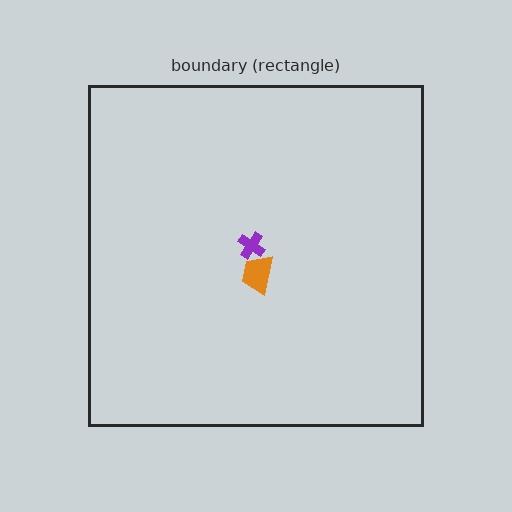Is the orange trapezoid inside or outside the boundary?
Inside.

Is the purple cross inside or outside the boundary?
Inside.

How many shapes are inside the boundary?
2 inside, 0 outside.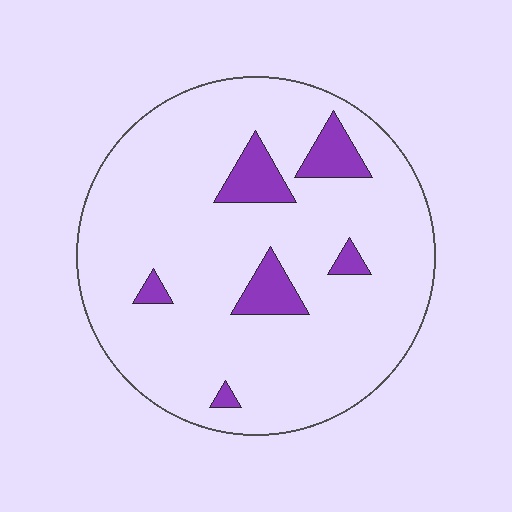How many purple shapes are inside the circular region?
6.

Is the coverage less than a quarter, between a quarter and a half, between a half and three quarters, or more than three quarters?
Less than a quarter.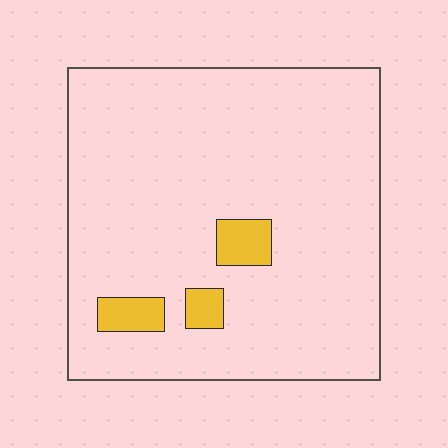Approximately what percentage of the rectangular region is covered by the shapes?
Approximately 5%.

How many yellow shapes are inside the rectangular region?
3.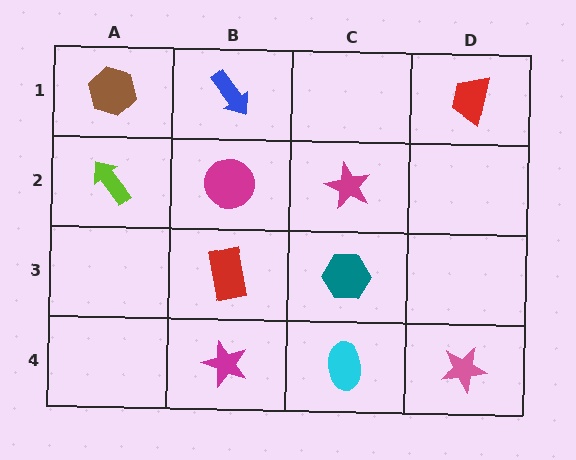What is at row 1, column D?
A red trapezoid.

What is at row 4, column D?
A pink star.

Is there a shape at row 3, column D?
No, that cell is empty.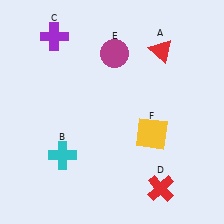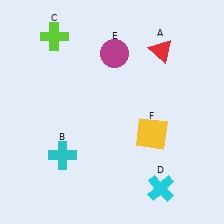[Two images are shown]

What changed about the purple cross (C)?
In Image 1, C is purple. In Image 2, it changed to lime.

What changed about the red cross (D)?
In Image 1, D is red. In Image 2, it changed to cyan.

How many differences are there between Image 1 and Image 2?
There are 2 differences between the two images.